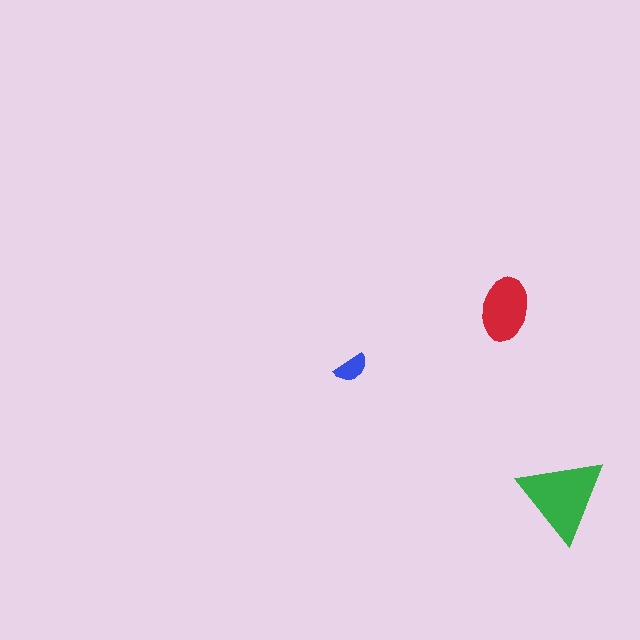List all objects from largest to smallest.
The green triangle, the red ellipse, the blue semicircle.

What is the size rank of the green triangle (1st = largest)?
1st.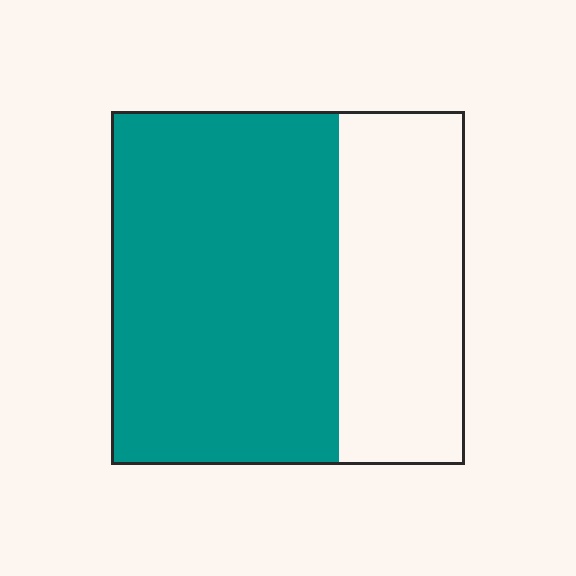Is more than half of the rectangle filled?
Yes.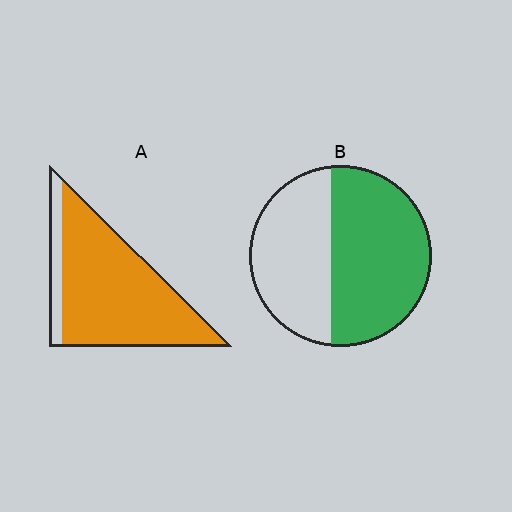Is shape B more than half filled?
Yes.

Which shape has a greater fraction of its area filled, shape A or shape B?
Shape A.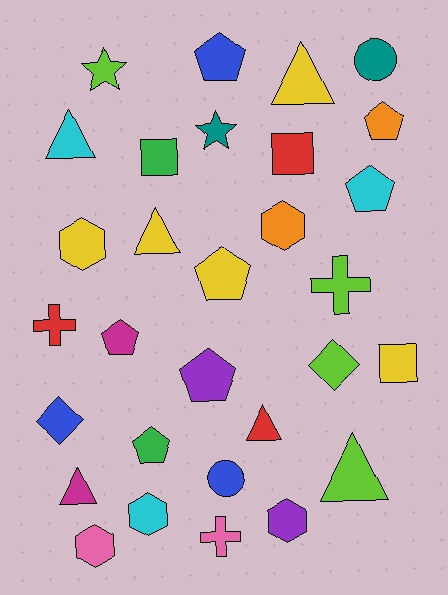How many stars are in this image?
There are 2 stars.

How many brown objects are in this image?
There are no brown objects.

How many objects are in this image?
There are 30 objects.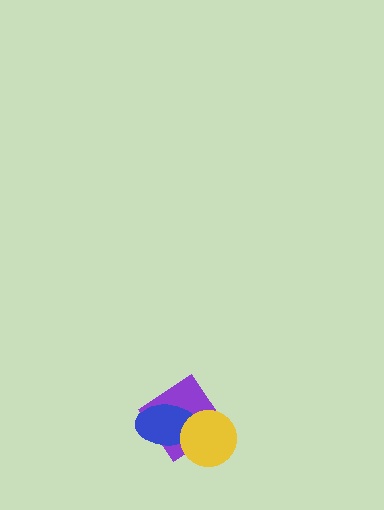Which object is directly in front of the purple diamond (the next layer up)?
The blue ellipse is directly in front of the purple diamond.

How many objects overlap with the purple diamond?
2 objects overlap with the purple diamond.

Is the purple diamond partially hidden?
Yes, it is partially covered by another shape.